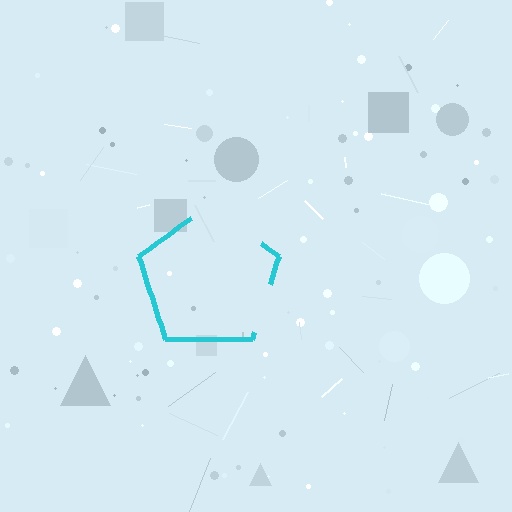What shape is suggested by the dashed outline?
The dashed outline suggests a pentagon.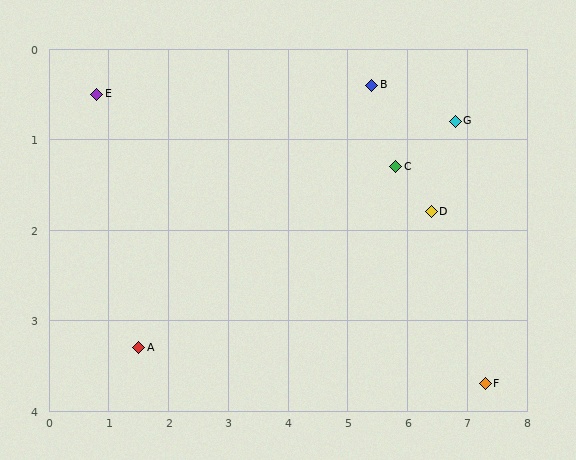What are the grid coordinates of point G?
Point G is at approximately (6.8, 0.8).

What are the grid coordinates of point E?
Point E is at approximately (0.8, 0.5).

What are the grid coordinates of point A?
Point A is at approximately (1.5, 3.3).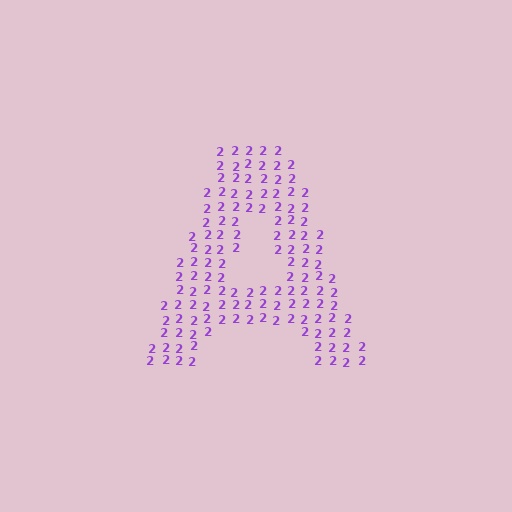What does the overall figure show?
The overall figure shows the letter A.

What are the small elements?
The small elements are digit 2's.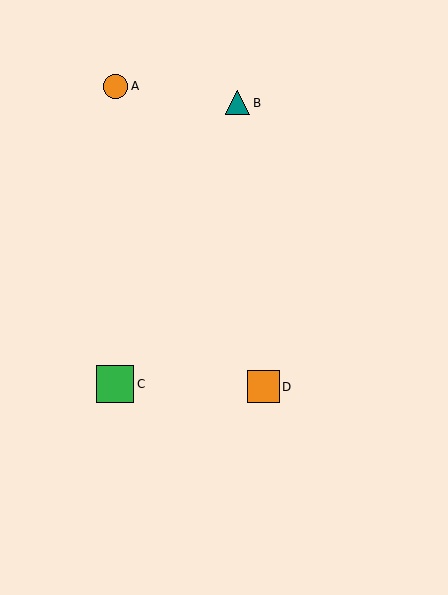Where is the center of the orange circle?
The center of the orange circle is at (116, 86).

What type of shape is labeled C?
Shape C is a green square.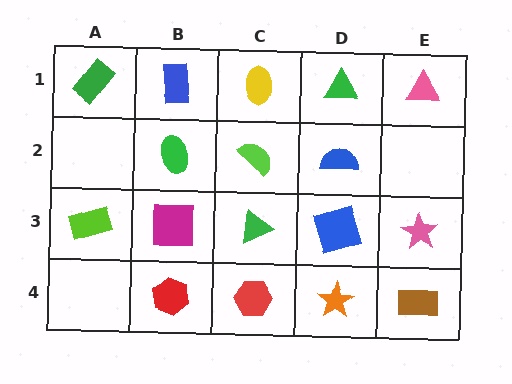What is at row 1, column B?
A blue rectangle.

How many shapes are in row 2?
3 shapes.